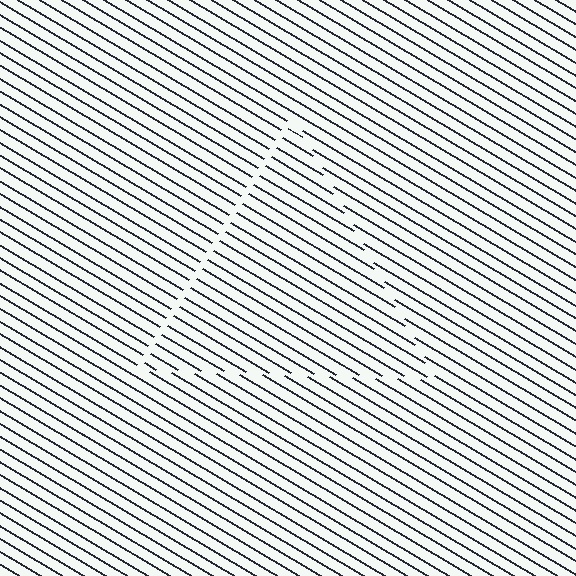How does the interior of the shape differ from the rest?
The interior of the shape contains the same grating, shifted by half a period — the contour is defined by the phase discontinuity where line-ends from the inner and outer gratings abut.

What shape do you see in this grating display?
An illusory triangle. The interior of the shape contains the same grating, shifted by half a period — the contour is defined by the phase discontinuity where line-ends from the inner and outer gratings abut.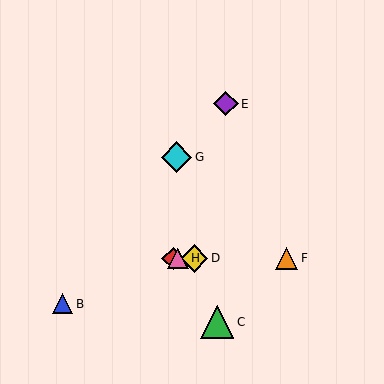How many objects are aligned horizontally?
4 objects (A, D, F, H) are aligned horizontally.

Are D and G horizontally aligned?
No, D is at y≈258 and G is at y≈157.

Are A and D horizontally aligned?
Yes, both are at y≈258.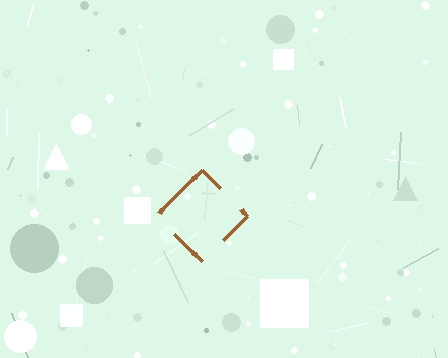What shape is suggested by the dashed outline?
The dashed outline suggests a diamond.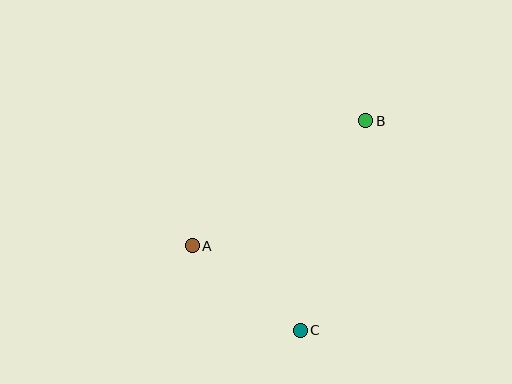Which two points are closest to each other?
Points A and C are closest to each other.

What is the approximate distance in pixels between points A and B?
The distance between A and B is approximately 213 pixels.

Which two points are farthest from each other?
Points B and C are farthest from each other.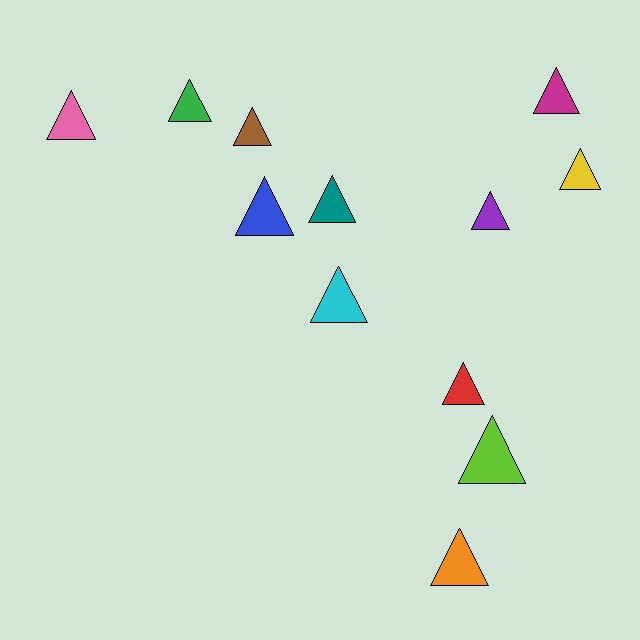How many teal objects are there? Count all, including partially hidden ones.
There is 1 teal object.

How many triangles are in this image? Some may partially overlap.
There are 12 triangles.